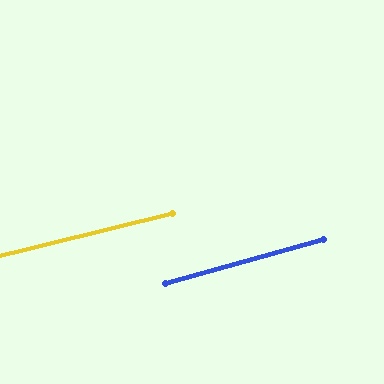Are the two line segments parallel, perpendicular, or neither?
Parallel — their directions differ by only 1.7°.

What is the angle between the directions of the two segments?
Approximately 2 degrees.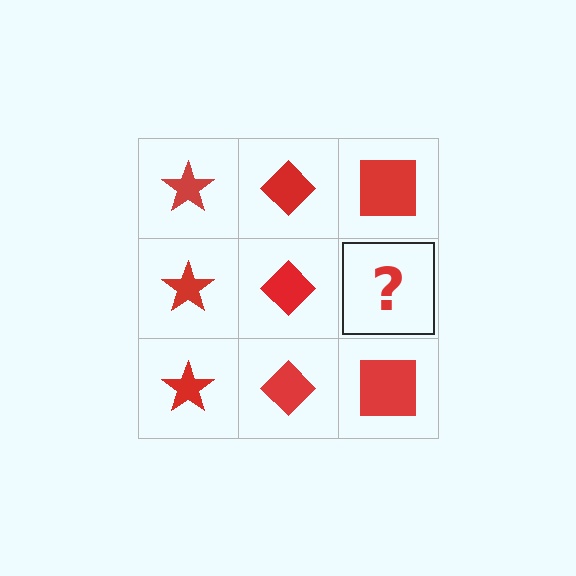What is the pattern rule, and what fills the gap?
The rule is that each column has a consistent shape. The gap should be filled with a red square.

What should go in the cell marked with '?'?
The missing cell should contain a red square.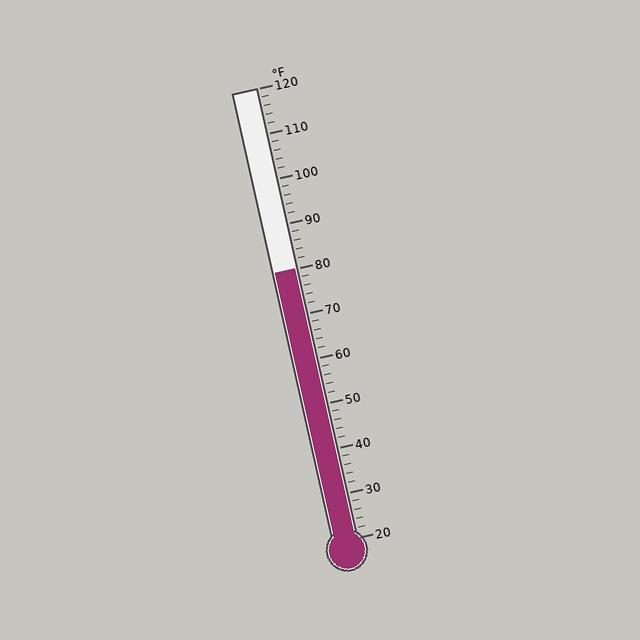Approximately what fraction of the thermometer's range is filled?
The thermometer is filled to approximately 60% of its range.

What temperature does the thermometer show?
The thermometer shows approximately 80°F.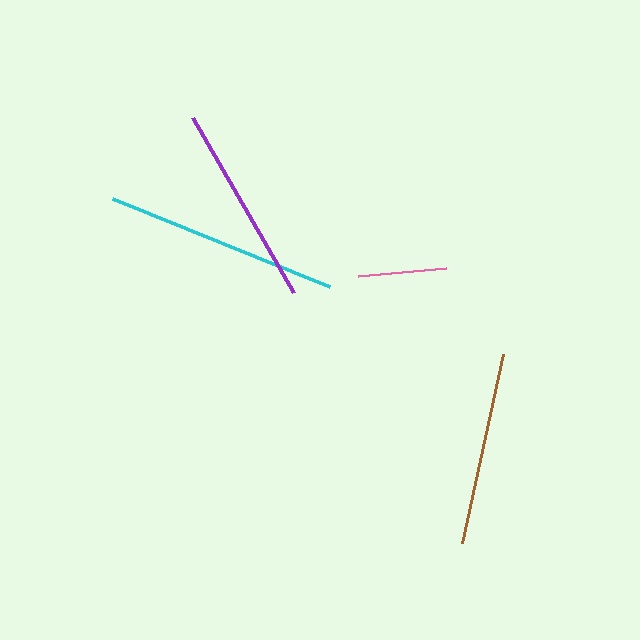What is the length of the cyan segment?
The cyan segment is approximately 235 pixels long.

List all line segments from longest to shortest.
From longest to shortest: cyan, purple, brown, pink.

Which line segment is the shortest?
The pink line is the shortest at approximately 88 pixels.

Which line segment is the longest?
The cyan line is the longest at approximately 235 pixels.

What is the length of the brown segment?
The brown segment is approximately 194 pixels long.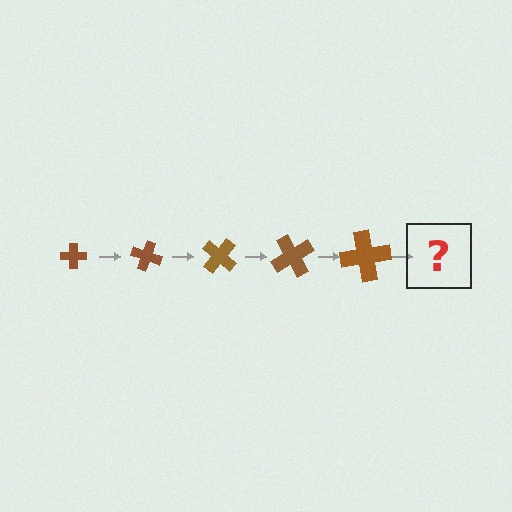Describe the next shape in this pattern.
It should be a cross, larger than the previous one and rotated 100 degrees from the start.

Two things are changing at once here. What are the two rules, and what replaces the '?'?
The two rules are that the cross grows larger each step and it rotates 20 degrees each step. The '?' should be a cross, larger than the previous one and rotated 100 degrees from the start.